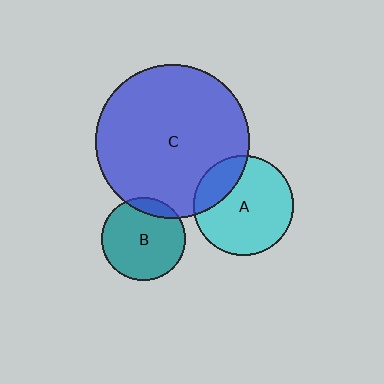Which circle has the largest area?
Circle C (blue).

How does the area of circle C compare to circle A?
Approximately 2.4 times.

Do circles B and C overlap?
Yes.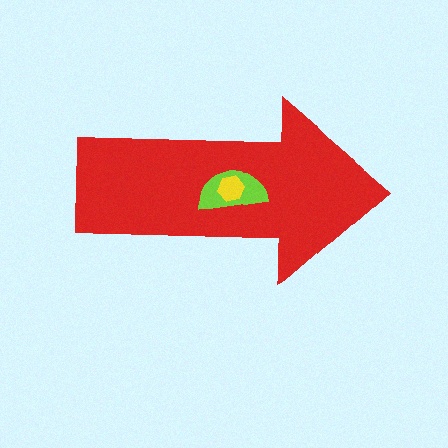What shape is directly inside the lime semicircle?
The yellow hexagon.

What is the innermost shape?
The yellow hexagon.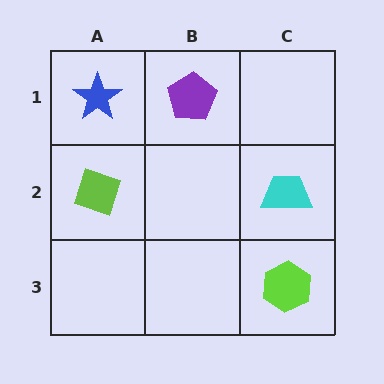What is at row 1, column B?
A purple pentagon.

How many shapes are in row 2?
2 shapes.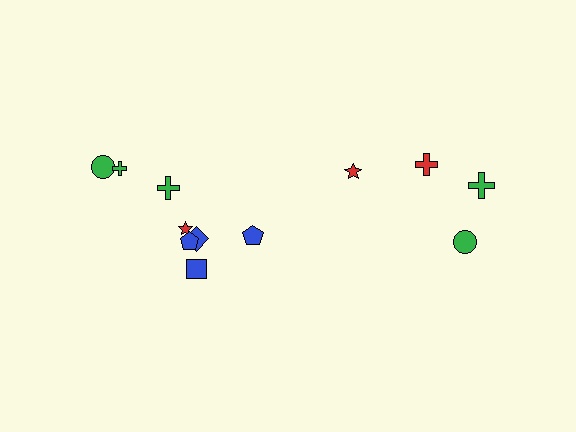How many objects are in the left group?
There are 8 objects.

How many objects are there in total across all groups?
There are 12 objects.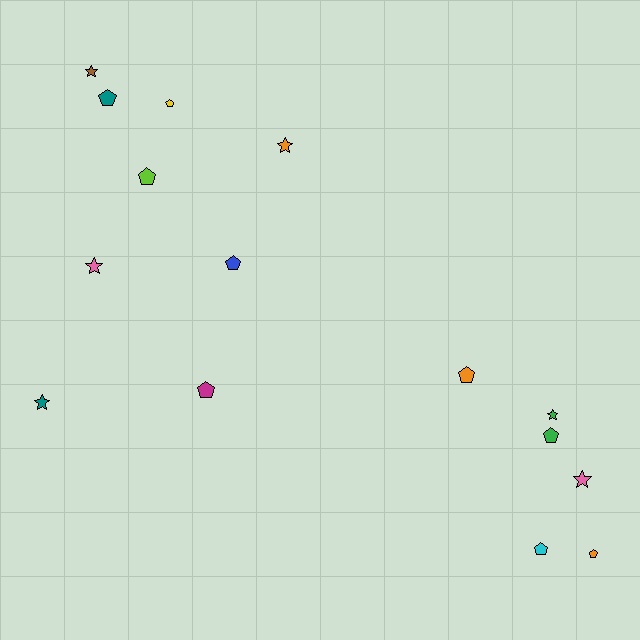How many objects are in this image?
There are 15 objects.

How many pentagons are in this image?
There are 9 pentagons.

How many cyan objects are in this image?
There is 1 cyan object.